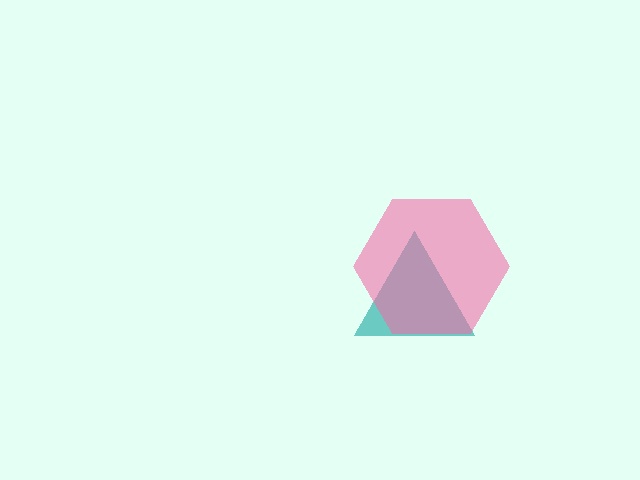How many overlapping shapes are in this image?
There are 2 overlapping shapes in the image.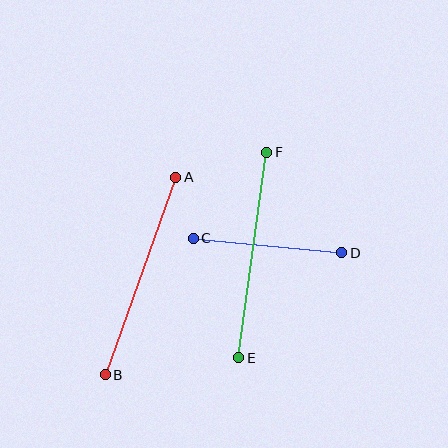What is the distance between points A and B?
The distance is approximately 210 pixels.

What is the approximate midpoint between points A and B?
The midpoint is at approximately (140, 276) pixels.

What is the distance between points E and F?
The distance is approximately 208 pixels.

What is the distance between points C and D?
The distance is approximately 149 pixels.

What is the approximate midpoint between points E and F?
The midpoint is at approximately (253, 255) pixels.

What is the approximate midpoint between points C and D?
The midpoint is at approximately (268, 246) pixels.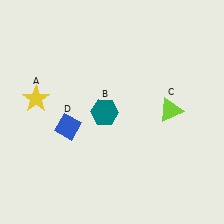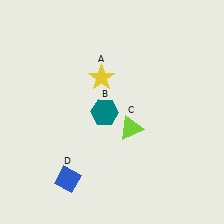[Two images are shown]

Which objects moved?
The objects that moved are: the yellow star (A), the lime triangle (C), the blue diamond (D).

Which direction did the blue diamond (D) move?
The blue diamond (D) moved down.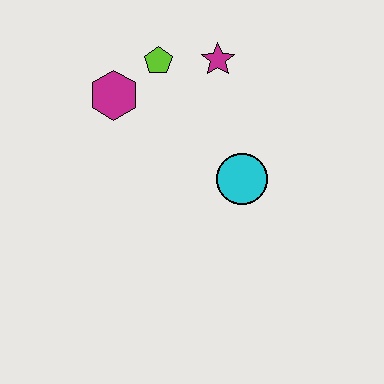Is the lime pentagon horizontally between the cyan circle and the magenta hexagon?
Yes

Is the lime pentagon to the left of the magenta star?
Yes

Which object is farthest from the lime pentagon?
The cyan circle is farthest from the lime pentagon.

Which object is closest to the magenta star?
The lime pentagon is closest to the magenta star.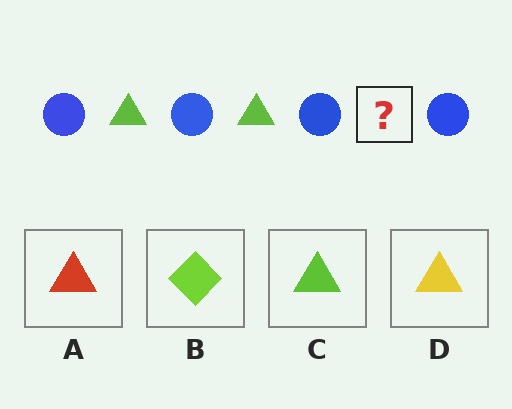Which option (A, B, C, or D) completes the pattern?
C.